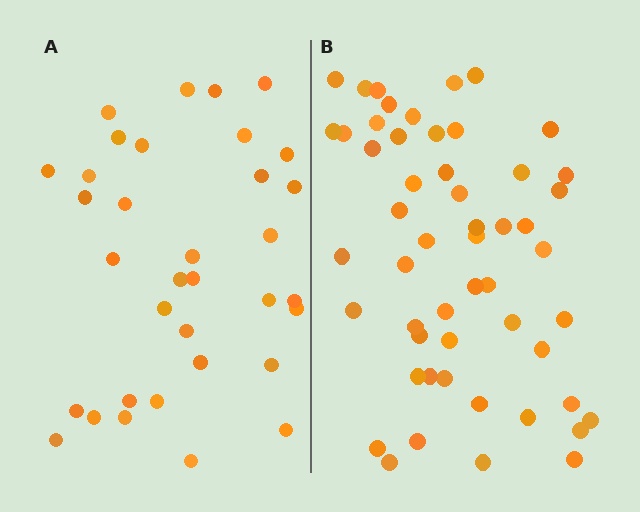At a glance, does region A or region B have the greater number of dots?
Region B (the right region) has more dots.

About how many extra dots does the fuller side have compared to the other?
Region B has approximately 20 more dots than region A.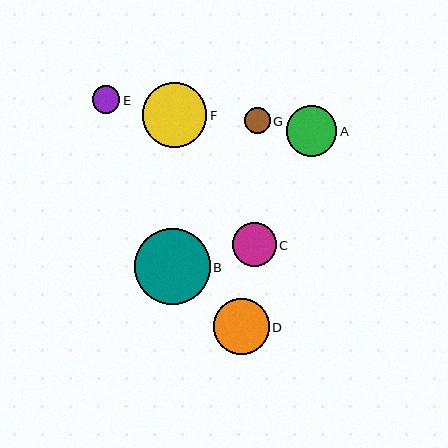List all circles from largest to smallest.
From largest to smallest: B, F, D, A, C, E, G.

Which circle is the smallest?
Circle G is the smallest with a size of approximately 25 pixels.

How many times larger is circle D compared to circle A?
Circle D is approximately 1.1 times the size of circle A.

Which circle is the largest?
Circle B is the largest with a size of approximately 76 pixels.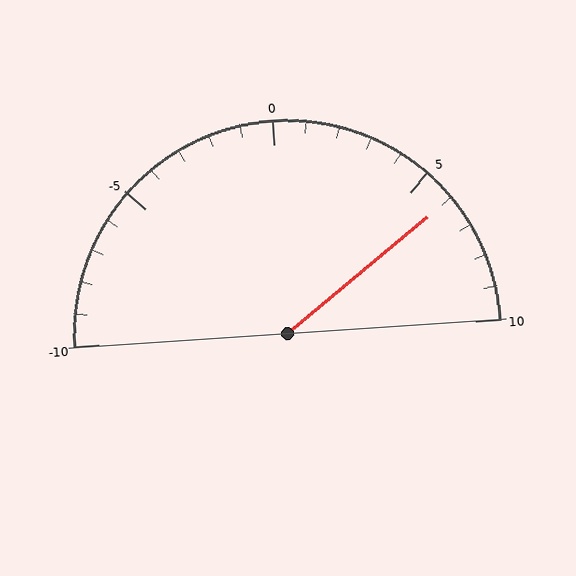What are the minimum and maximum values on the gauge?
The gauge ranges from -10 to 10.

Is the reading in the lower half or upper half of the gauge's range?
The reading is in the upper half of the range (-10 to 10).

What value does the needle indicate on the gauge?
The needle indicates approximately 6.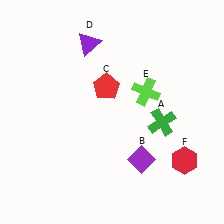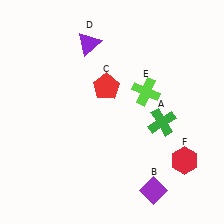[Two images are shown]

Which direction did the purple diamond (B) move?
The purple diamond (B) moved down.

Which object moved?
The purple diamond (B) moved down.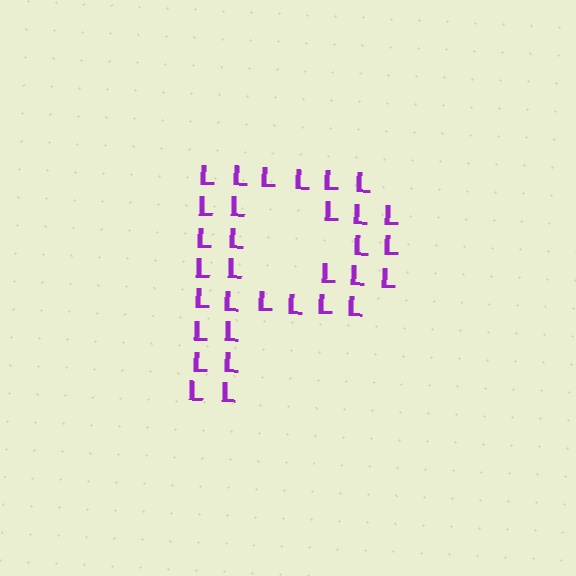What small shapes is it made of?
It is made of small letter L's.